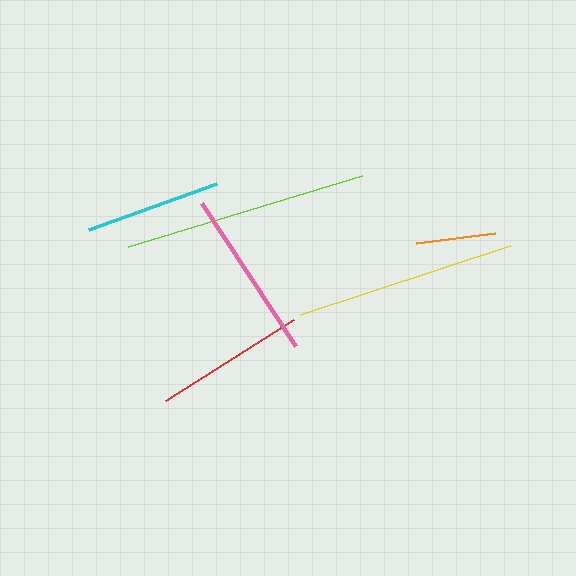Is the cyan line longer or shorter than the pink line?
The pink line is longer than the cyan line.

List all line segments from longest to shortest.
From longest to shortest: lime, yellow, pink, red, cyan, orange.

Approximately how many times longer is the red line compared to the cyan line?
The red line is approximately 1.1 times the length of the cyan line.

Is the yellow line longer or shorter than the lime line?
The lime line is longer than the yellow line.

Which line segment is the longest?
The lime line is the longest at approximately 245 pixels.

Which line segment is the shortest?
The orange line is the shortest at approximately 80 pixels.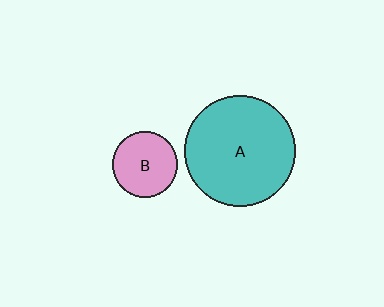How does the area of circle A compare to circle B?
Approximately 2.9 times.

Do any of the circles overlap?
No, none of the circles overlap.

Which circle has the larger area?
Circle A (teal).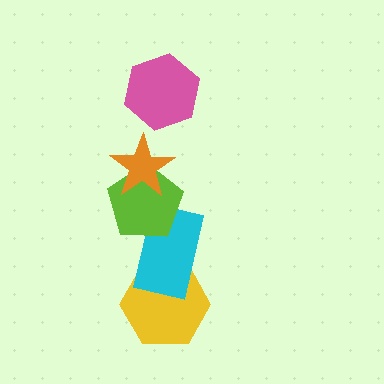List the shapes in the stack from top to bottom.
From top to bottom: the pink hexagon, the orange star, the lime pentagon, the cyan rectangle, the yellow hexagon.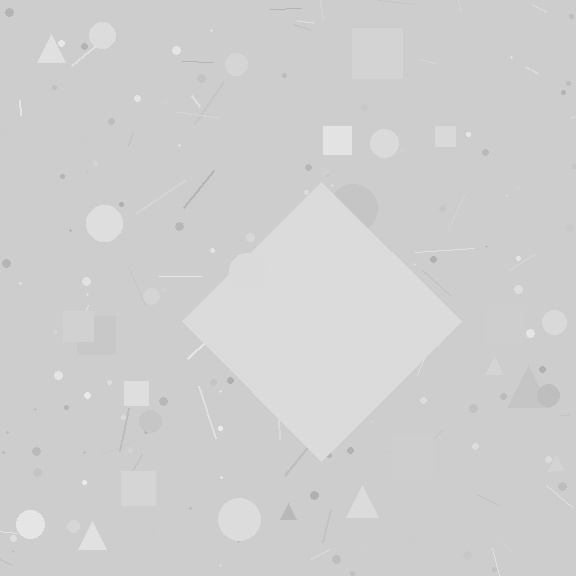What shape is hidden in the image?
A diamond is hidden in the image.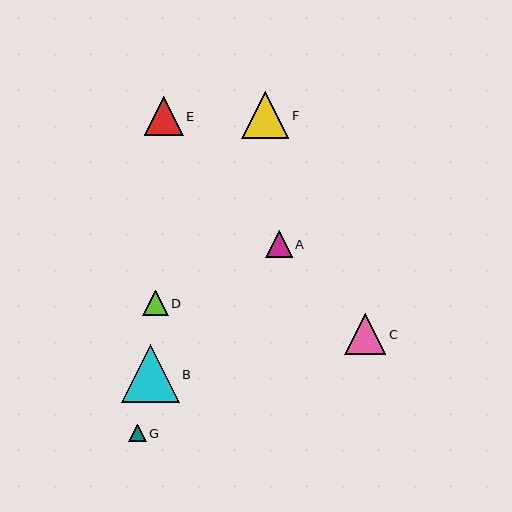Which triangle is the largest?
Triangle B is the largest with a size of approximately 57 pixels.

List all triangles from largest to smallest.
From largest to smallest: B, F, C, E, A, D, G.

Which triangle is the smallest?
Triangle G is the smallest with a size of approximately 17 pixels.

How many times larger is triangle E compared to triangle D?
Triangle E is approximately 1.5 times the size of triangle D.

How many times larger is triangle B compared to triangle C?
Triangle B is approximately 1.4 times the size of triangle C.